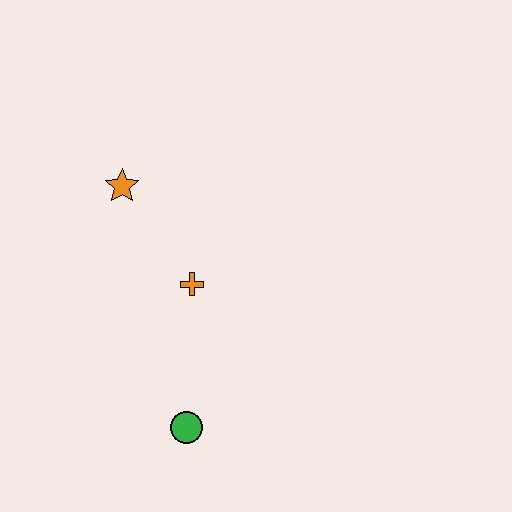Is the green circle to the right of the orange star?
Yes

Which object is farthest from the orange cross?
The green circle is farthest from the orange cross.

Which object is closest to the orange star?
The orange cross is closest to the orange star.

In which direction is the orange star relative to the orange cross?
The orange star is above the orange cross.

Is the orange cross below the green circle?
No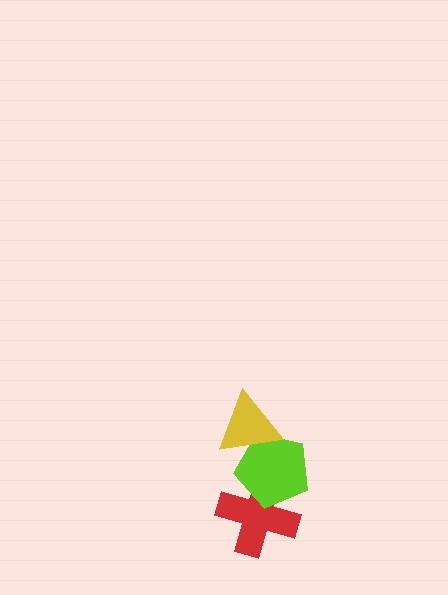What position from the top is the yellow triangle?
The yellow triangle is 1st from the top.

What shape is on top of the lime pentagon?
The yellow triangle is on top of the lime pentagon.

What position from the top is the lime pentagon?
The lime pentagon is 2nd from the top.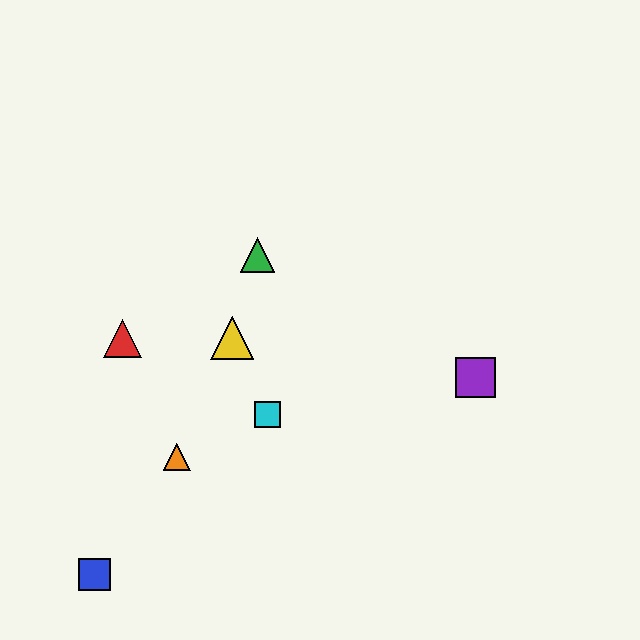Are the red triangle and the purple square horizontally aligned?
No, the red triangle is at y≈338 and the purple square is at y≈378.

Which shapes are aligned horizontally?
The red triangle, the yellow triangle are aligned horizontally.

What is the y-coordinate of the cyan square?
The cyan square is at y≈414.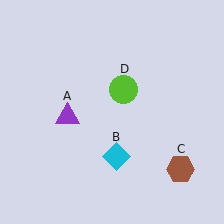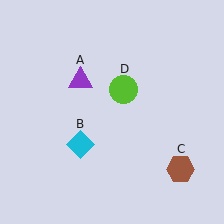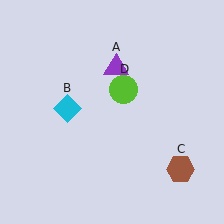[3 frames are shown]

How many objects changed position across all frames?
2 objects changed position: purple triangle (object A), cyan diamond (object B).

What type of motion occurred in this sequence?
The purple triangle (object A), cyan diamond (object B) rotated clockwise around the center of the scene.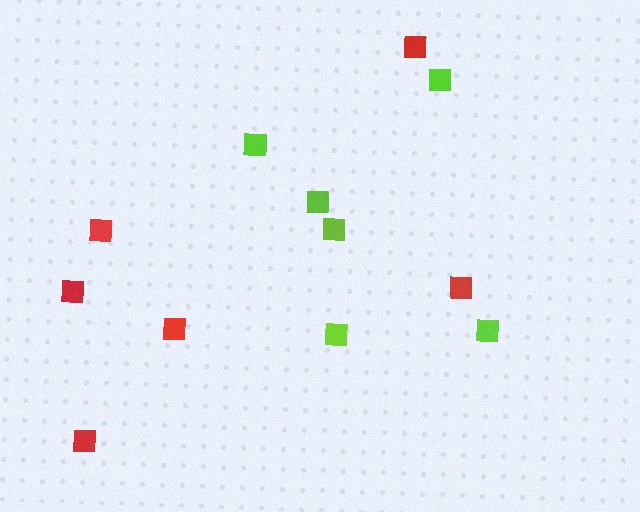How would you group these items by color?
There are 2 groups: one group of lime squares (6) and one group of red squares (6).